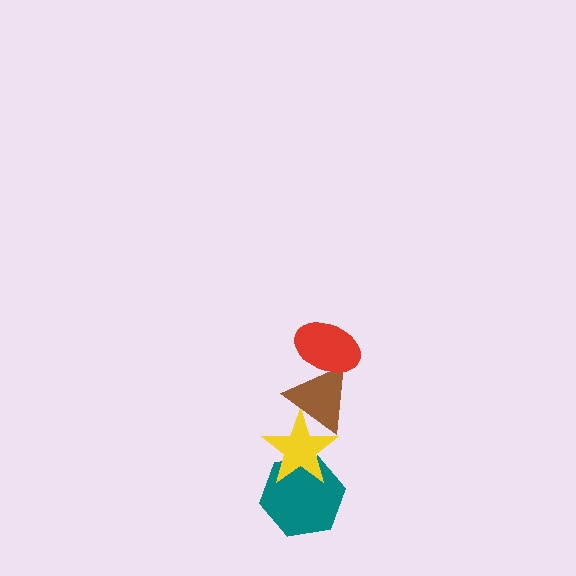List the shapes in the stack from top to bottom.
From top to bottom: the red ellipse, the brown triangle, the yellow star, the teal hexagon.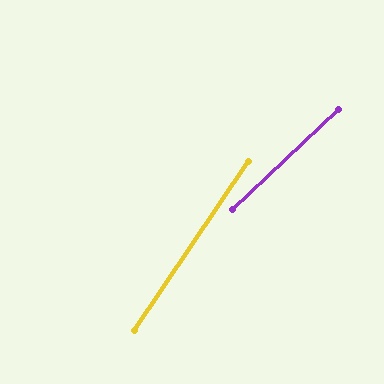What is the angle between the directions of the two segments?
Approximately 13 degrees.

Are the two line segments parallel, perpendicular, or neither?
Neither parallel nor perpendicular — they differ by about 13°.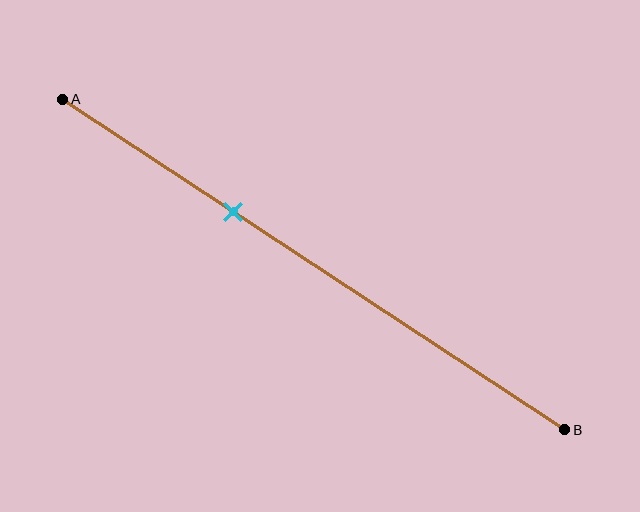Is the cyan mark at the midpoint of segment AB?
No, the mark is at about 35% from A, not at the 50% midpoint.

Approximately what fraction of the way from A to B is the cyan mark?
The cyan mark is approximately 35% of the way from A to B.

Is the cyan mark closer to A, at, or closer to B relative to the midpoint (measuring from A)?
The cyan mark is closer to point A than the midpoint of segment AB.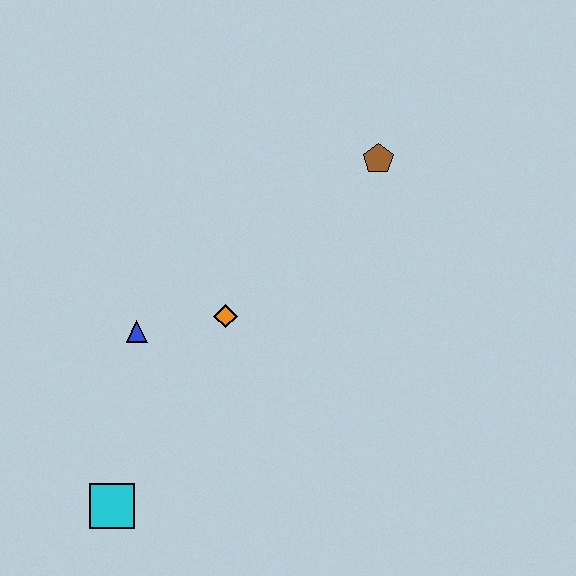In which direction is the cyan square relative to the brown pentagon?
The cyan square is below the brown pentagon.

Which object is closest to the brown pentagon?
The orange diamond is closest to the brown pentagon.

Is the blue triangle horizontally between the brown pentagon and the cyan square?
Yes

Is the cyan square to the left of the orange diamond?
Yes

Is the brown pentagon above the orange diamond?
Yes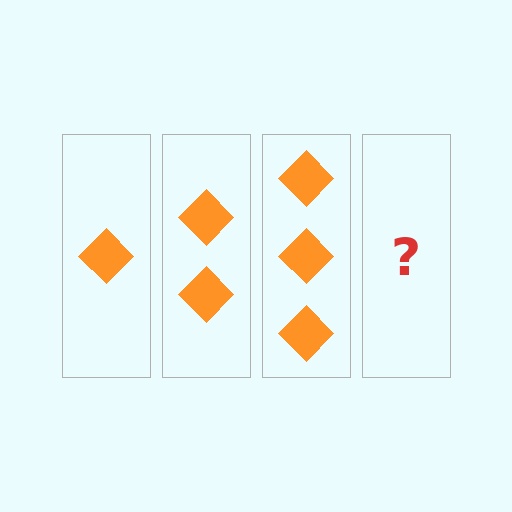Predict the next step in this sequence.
The next step is 4 diamonds.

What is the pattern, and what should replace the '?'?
The pattern is that each step adds one more diamond. The '?' should be 4 diamonds.